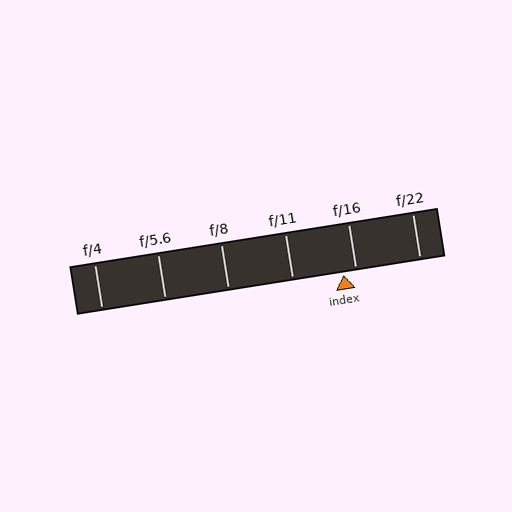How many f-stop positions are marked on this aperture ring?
There are 6 f-stop positions marked.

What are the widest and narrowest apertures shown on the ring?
The widest aperture shown is f/4 and the narrowest is f/22.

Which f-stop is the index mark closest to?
The index mark is closest to f/16.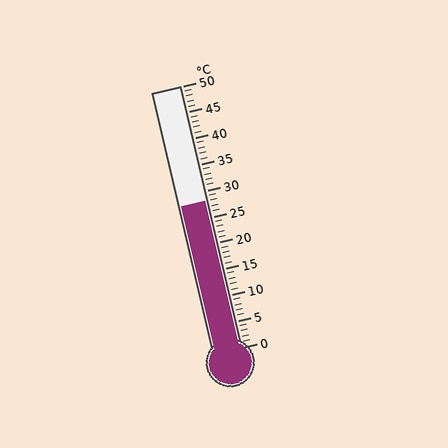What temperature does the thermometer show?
The thermometer shows approximately 28°C.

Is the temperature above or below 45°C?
The temperature is below 45°C.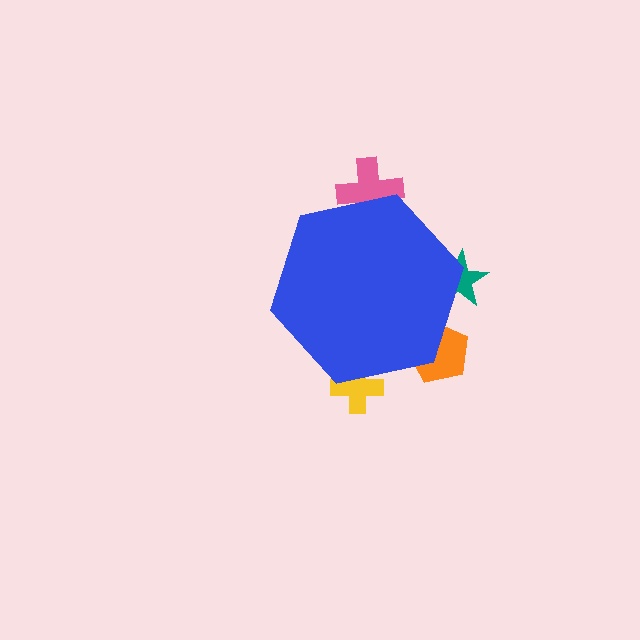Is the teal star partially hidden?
Yes, the teal star is partially hidden behind the blue hexagon.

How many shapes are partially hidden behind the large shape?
5 shapes are partially hidden.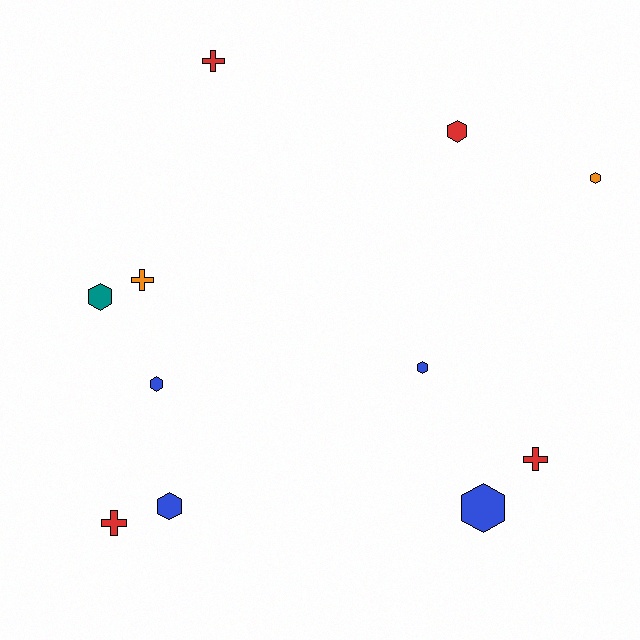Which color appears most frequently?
Red, with 4 objects.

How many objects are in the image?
There are 11 objects.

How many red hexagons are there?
There is 1 red hexagon.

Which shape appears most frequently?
Hexagon, with 7 objects.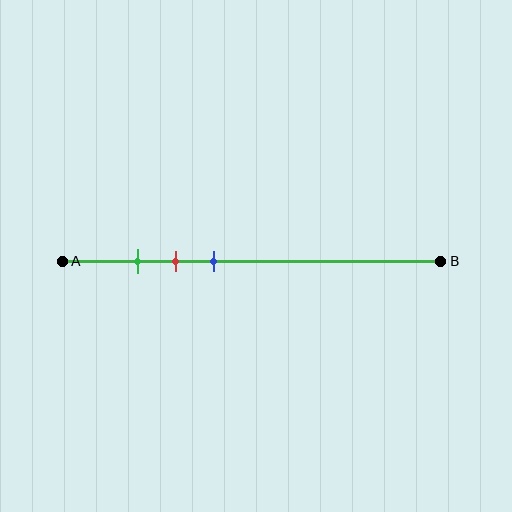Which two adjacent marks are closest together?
The green and red marks are the closest adjacent pair.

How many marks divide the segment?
There are 3 marks dividing the segment.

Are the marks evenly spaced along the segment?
Yes, the marks are approximately evenly spaced.